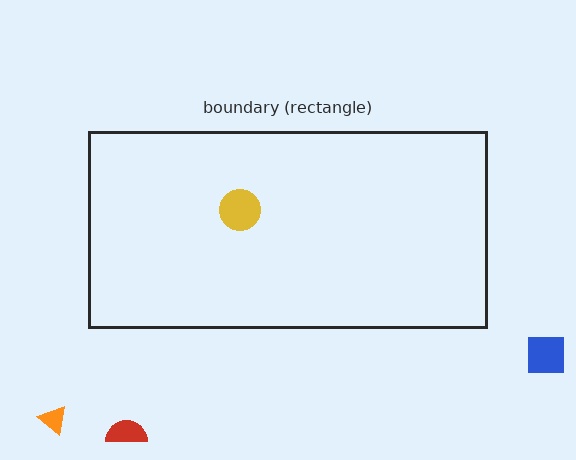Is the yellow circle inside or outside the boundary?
Inside.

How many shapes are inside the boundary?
1 inside, 3 outside.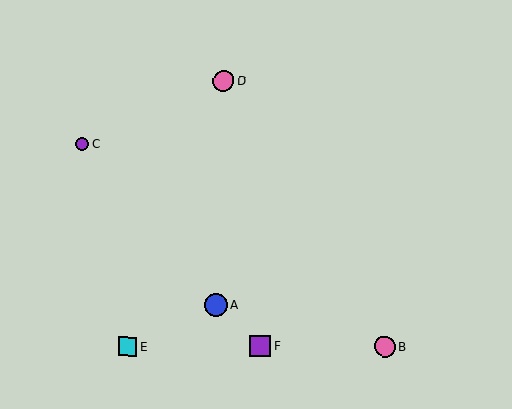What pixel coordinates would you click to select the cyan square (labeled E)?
Click at (128, 346) to select the cyan square E.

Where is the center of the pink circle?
The center of the pink circle is at (385, 347).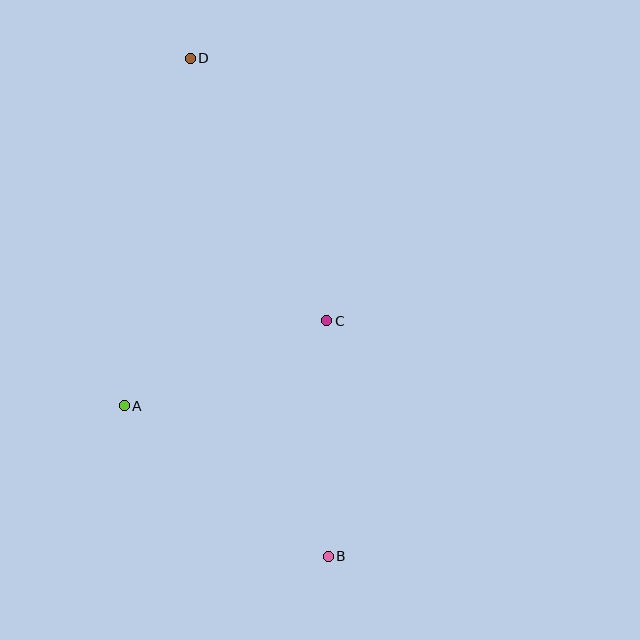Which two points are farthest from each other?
Points B and D are farthest from each other.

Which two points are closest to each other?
Points A and C are closest to each other.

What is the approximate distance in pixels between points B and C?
The distance between B and C is approximately 236 pixels.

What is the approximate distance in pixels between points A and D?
The distance between A and D is approximately 354 pixels.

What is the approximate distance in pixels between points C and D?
The distance between C and D is approximately 296 pixels.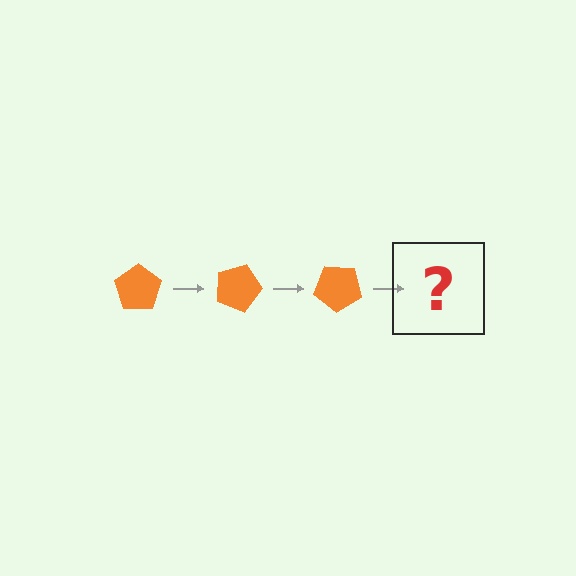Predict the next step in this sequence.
The next step is an orange pentagon rotated 60 degrees.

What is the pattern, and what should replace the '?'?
The pattern is that the pentagon rotates 20 degrees each step. The '?' should be an orange pentagon rotated 60 degrees.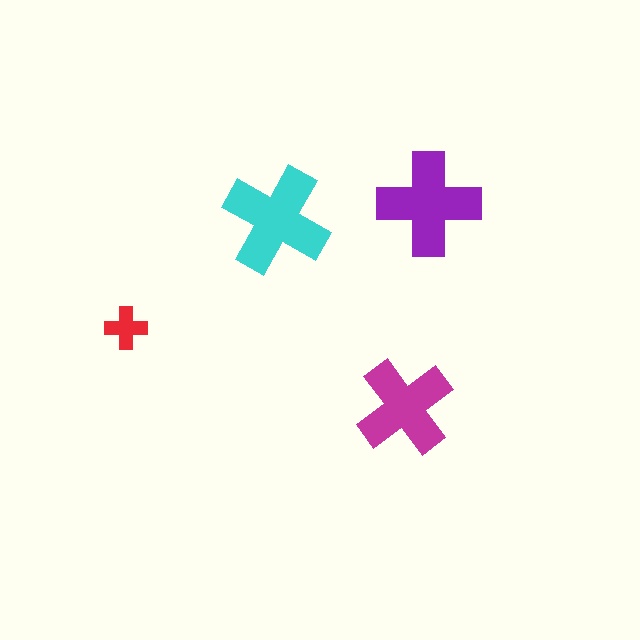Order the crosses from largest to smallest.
the cyan one, the purple one, the magenta one, the red one.